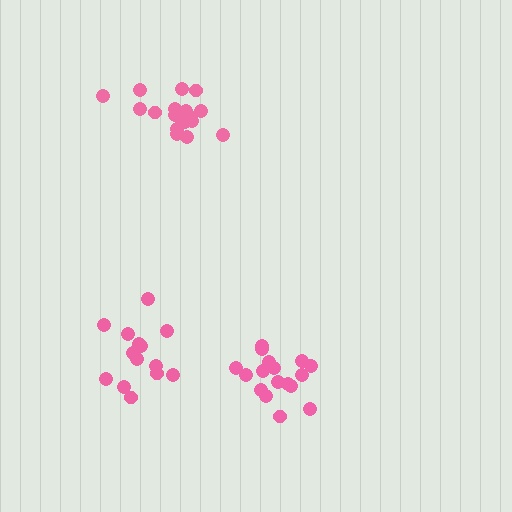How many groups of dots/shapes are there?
There are 3 groups.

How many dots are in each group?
Group 1: 17 dots, Group 2: 18 dots, Group 3: 14 dots (49 total).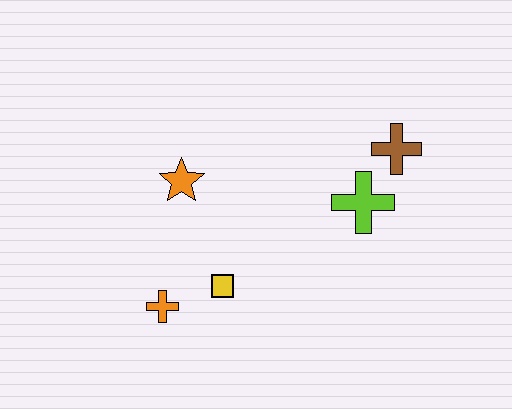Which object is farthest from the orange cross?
The brown cross is farthest from the orange cross.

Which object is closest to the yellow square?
The orange cross is closest to the yellow square.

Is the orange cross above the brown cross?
No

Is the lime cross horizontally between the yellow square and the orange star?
No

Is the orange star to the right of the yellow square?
No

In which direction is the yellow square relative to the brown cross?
The yellow square is to the left of the brown cross.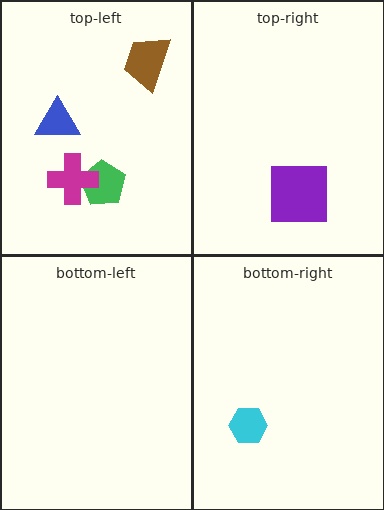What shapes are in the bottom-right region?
The cyan hexagon.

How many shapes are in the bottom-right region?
1.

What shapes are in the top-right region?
The purple square.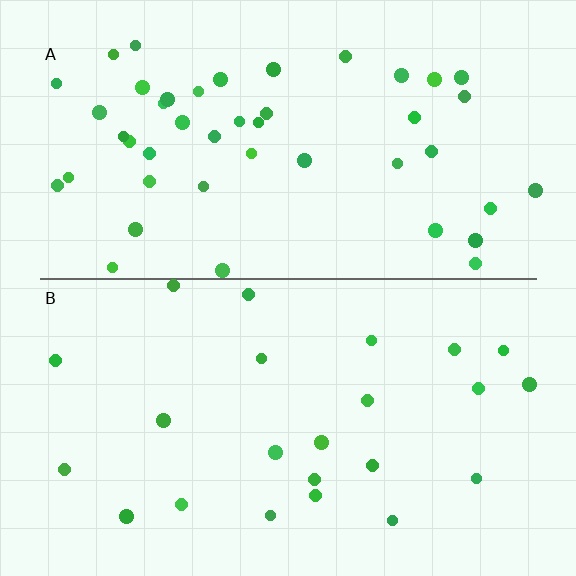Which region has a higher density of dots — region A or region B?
A (the top).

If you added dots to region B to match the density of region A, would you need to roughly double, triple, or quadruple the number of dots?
Approximately double.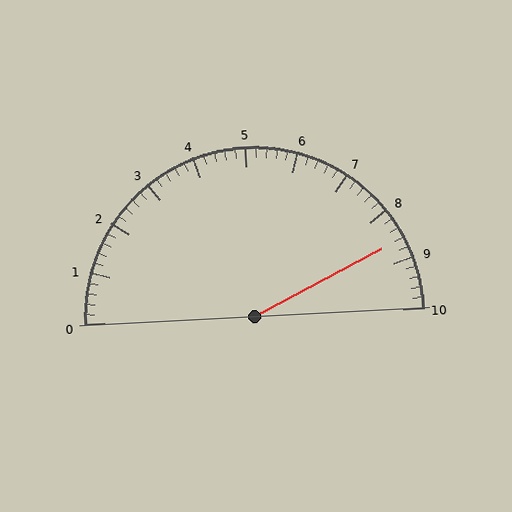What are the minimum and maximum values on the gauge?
The gauge ranges from 0 to 10.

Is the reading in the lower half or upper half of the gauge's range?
The reading is in the upper half of the range (0 to 10).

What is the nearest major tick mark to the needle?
The nearest major tick mark is 9.